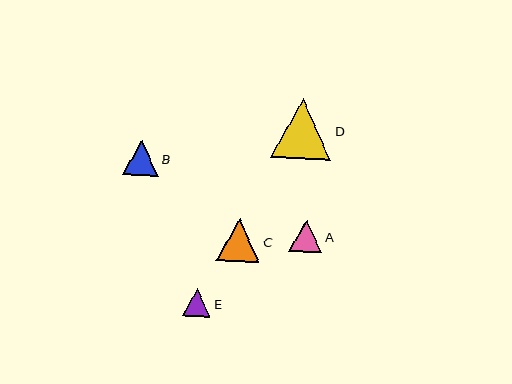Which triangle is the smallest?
Triangle E is the smallest with a size of approximately 28 pixels.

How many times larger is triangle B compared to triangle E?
Triangle B is approximately 1.3 times the size of triangle E.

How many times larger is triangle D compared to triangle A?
Triangle D is approximately 1.8 times the size of triangle A.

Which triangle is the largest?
Triangle D is the largest with a size of approximately 60 pixels.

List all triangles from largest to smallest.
From largest to smallest: D, C, B, A, E.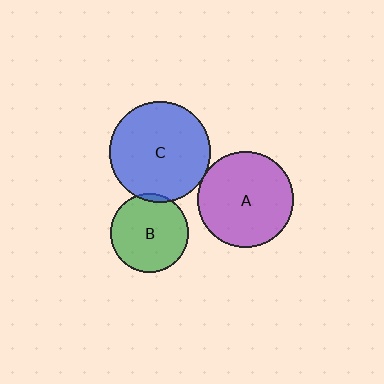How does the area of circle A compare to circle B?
Approximately 1.5 times.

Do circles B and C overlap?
Yes.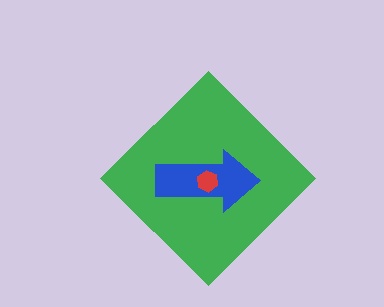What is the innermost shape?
The red hexagon.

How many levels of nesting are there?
3.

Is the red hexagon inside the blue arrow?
Yes.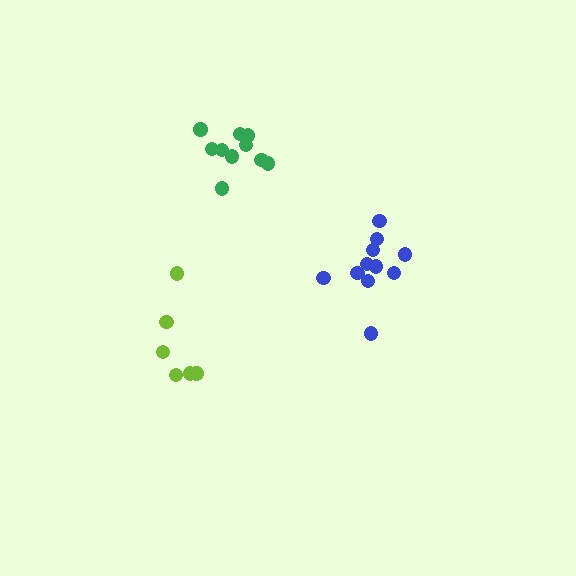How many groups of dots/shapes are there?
There are 3 groups.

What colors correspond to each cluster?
The clusters are colored: lime, green, blue.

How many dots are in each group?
Group 1: 6 dots, Group 2: 10 dots, Group 3: 11 dots (27 total).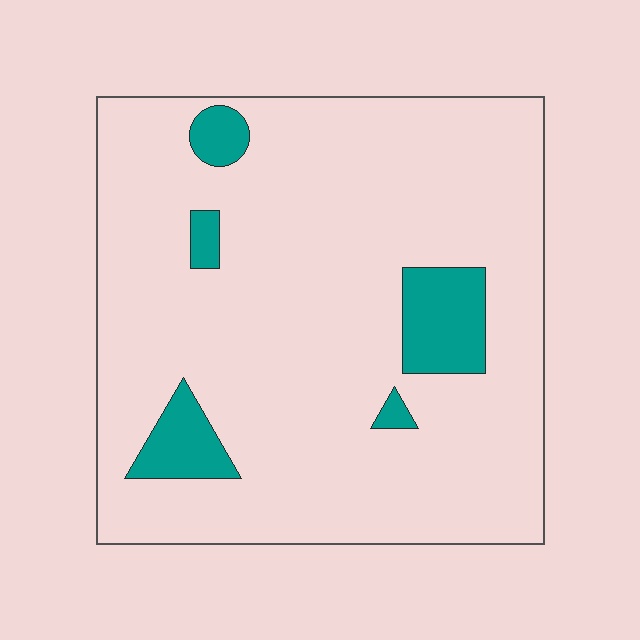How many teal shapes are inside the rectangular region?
5.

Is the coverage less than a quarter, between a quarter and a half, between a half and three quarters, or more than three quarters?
Less than a quarter.